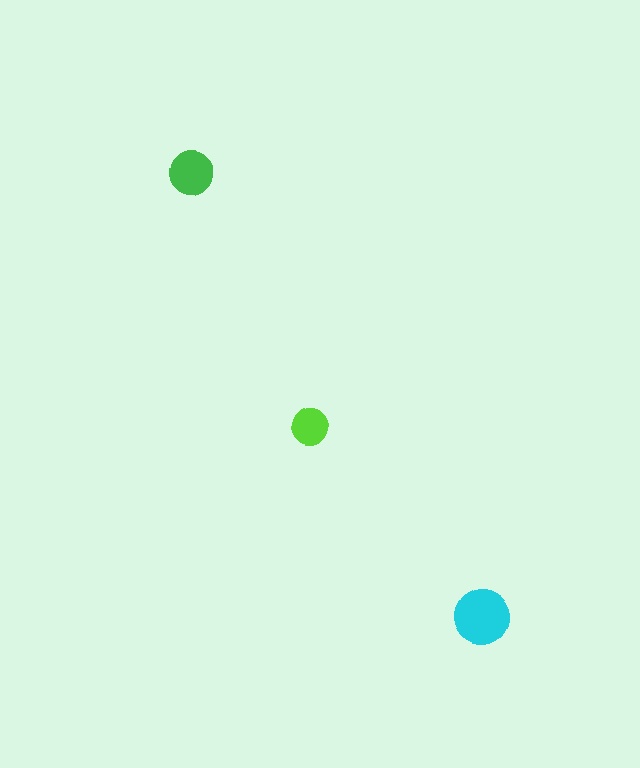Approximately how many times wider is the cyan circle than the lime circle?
About 1.5 times wider.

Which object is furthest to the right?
The cyan circle is rightmost.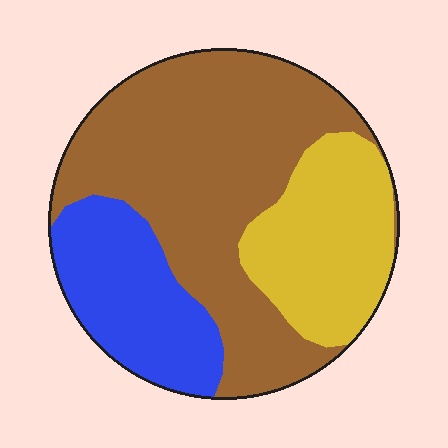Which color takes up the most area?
Brown, at roughly 55%.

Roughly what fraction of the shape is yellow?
Yellow takes up between a sixth and a third of the shape.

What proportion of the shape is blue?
Blue covers 22% of the shape.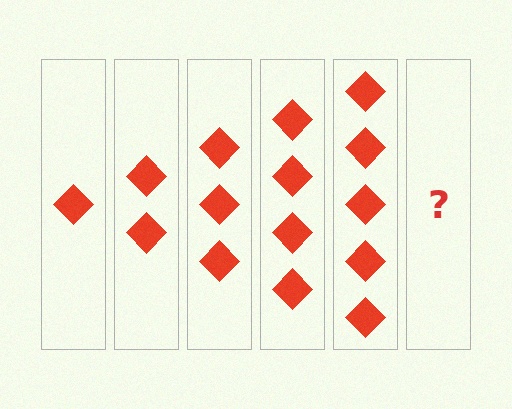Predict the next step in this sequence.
The next step is 6 diamonds.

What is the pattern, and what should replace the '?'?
The pattern is that each step adds one more diamond. The '?' should be 6 diamonds.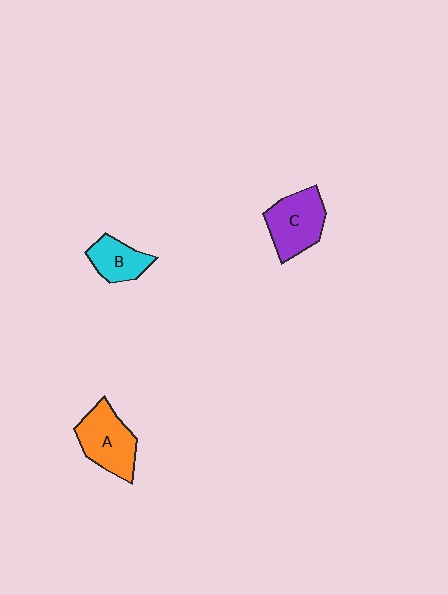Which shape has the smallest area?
Shape B (cyan).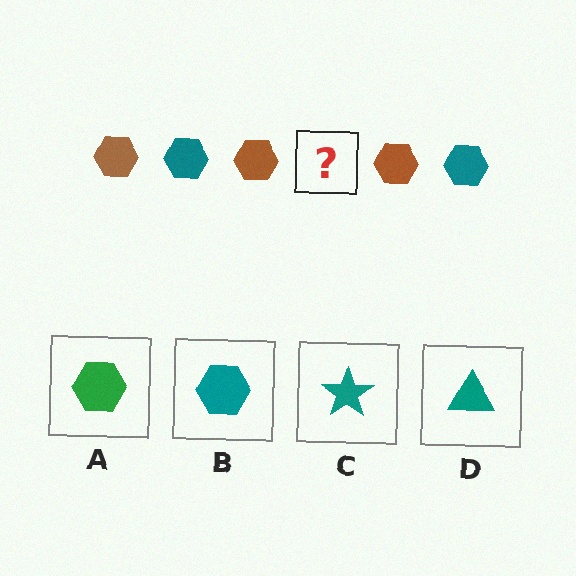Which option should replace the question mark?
Option B.